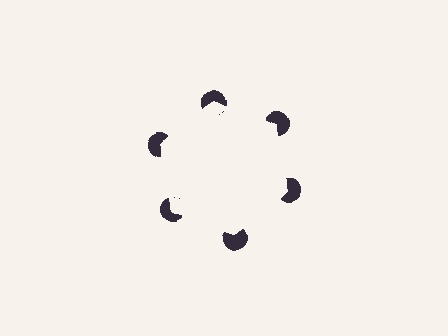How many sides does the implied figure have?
6 sides.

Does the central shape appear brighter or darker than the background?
It typically appears slightly brighter than the background, even though no actual brightness change is drawn.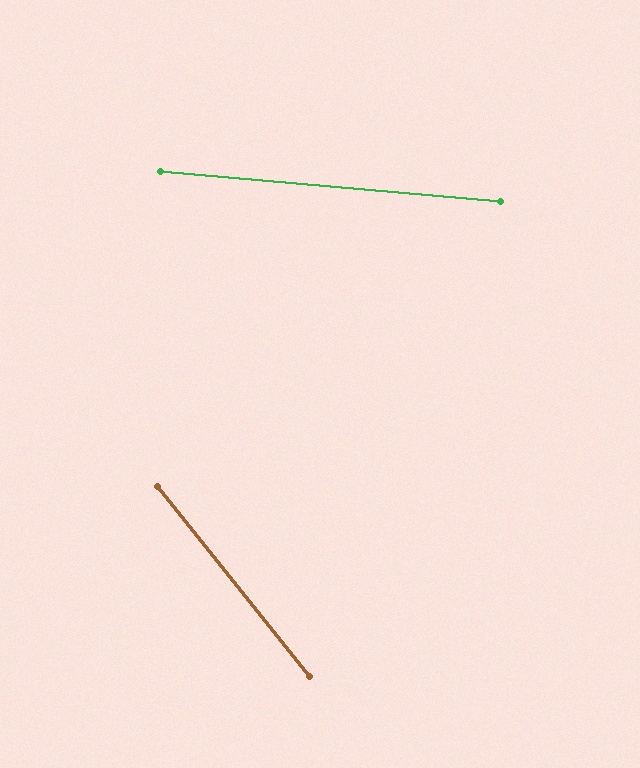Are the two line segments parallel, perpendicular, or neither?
Neither parallel nor perpendicular — they differ by about 46°.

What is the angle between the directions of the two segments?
Approximately 46 degrees.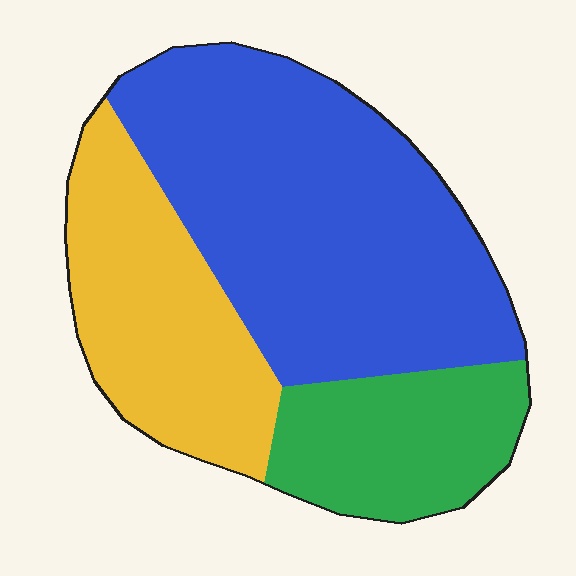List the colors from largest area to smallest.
From largest to smallest: blue, yellow, green.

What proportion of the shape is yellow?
Yellow takes up about one quarter (1/4) of the shape.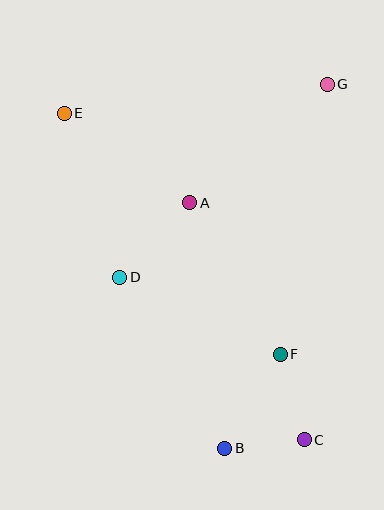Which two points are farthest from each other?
Points C and E are farthest from each other.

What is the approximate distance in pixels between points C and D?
The distance between C and D is approximately 246 pixels.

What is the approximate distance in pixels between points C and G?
The distance between C and G is approximately 356 pixels.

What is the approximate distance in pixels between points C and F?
The distance between C and F is approximately 88 pixels.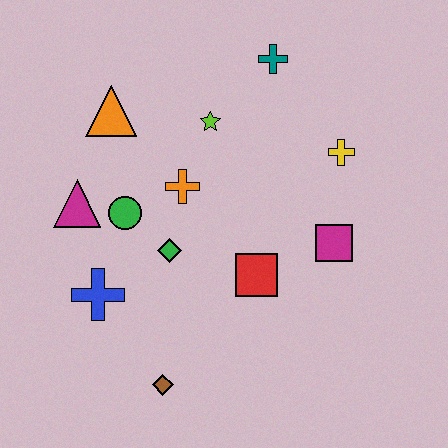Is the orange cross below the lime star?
Yes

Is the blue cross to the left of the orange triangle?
Yes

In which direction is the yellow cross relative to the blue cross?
The yellow cross is to the right of the blue cross.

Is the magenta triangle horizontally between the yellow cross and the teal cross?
No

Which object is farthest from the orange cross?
The brown diamond is farthest from the orange cross.